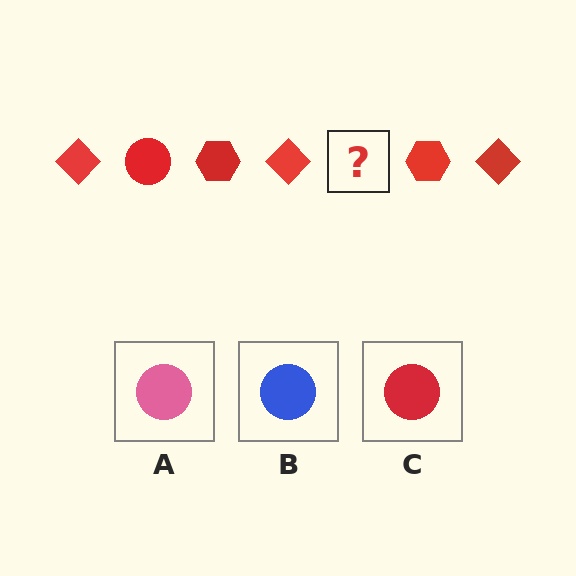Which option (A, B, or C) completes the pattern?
C.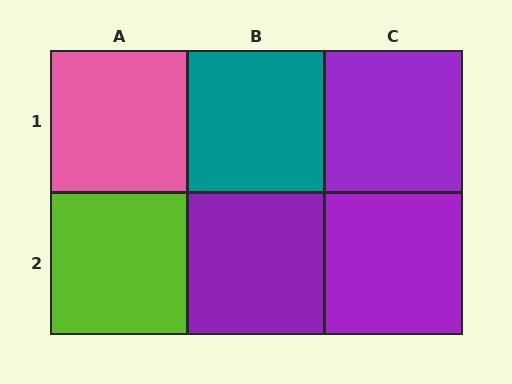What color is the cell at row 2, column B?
Purple.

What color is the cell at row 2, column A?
Lime.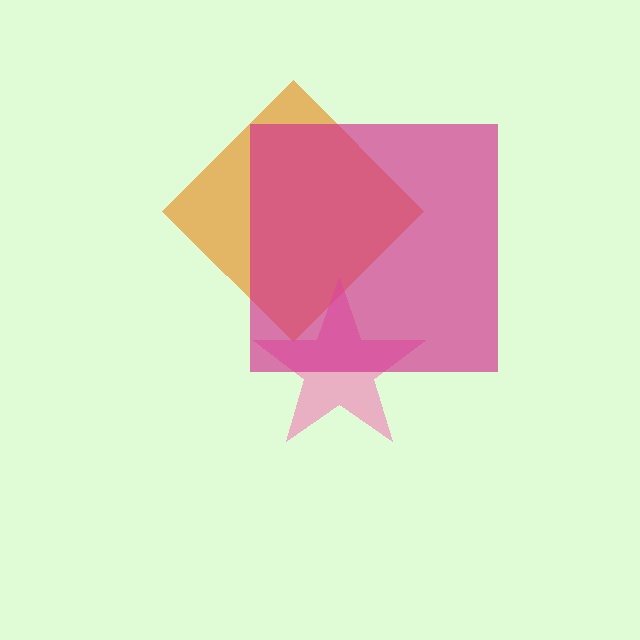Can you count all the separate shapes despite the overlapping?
Yes, there are 3 separate shapes.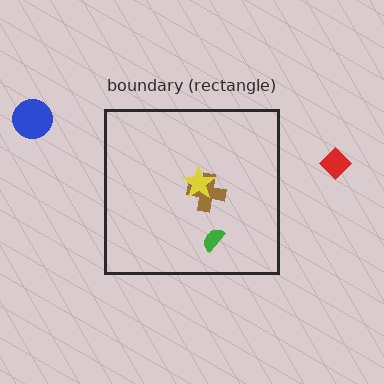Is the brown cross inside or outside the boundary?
Inside.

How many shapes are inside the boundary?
3 inside, 2 outside.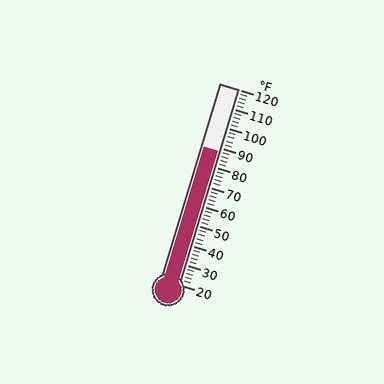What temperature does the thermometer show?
The thermometer shows approximately 88°F.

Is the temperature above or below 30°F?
The temperature is above 30°F.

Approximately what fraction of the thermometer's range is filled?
The thermometer is filled to approximately 70% of its range.